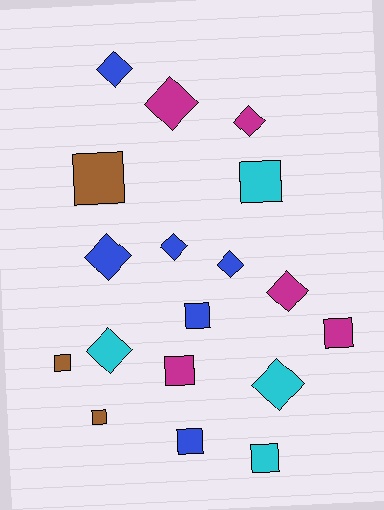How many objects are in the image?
There are 18 objects.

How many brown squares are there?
There are 3 brown squares.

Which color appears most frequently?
Blue, with 6 objects.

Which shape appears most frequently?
Diamond, with 9 objects.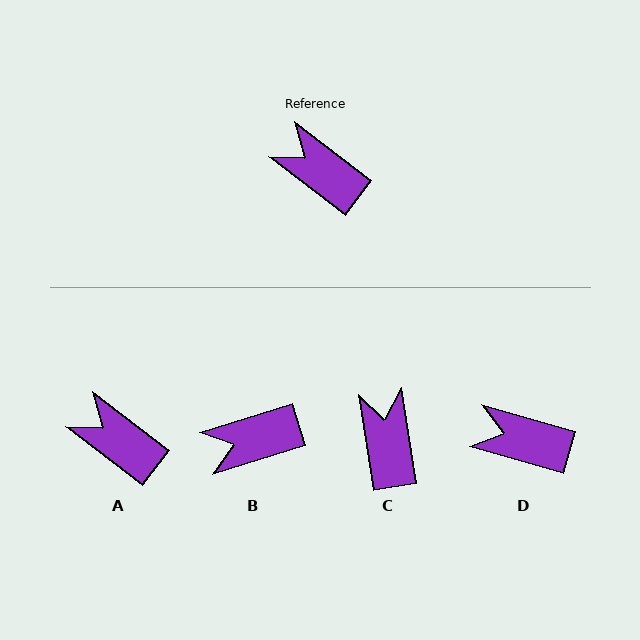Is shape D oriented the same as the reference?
No, it is off by about 21 degrees.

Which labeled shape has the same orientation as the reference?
A.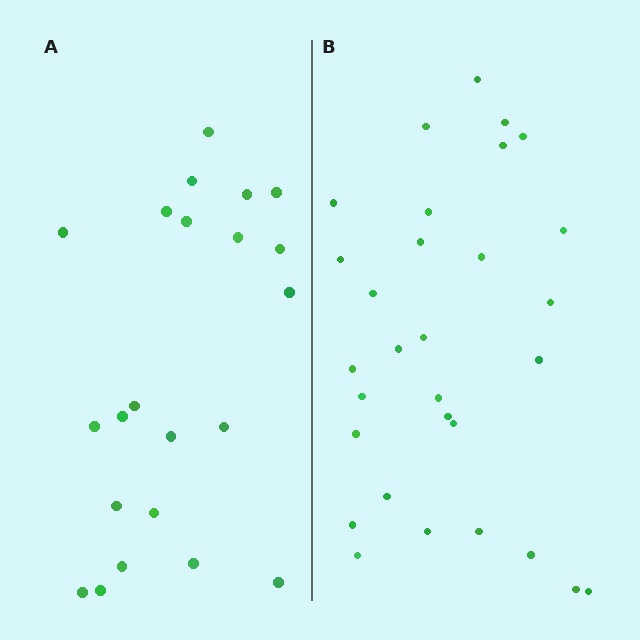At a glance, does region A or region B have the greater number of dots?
Region B (the right region) has more dots.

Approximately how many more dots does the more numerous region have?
Region B has roughly 8 or so more dots than region A.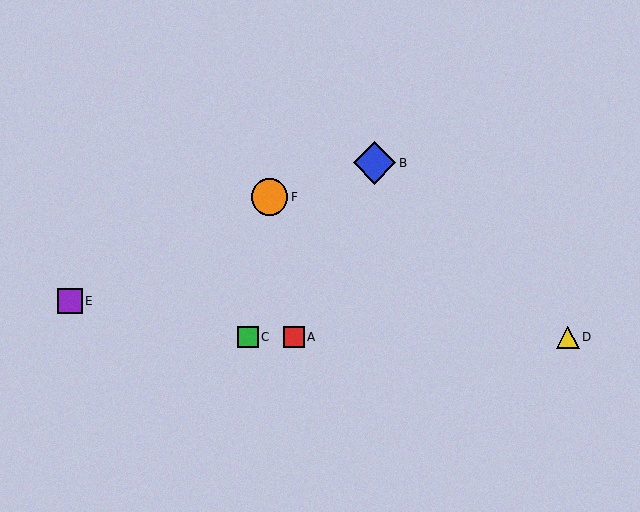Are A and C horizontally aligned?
Yes, both are at y≈337.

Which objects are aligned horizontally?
Objects A, C, D are aligned horizontally.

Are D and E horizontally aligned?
No, D is at y≈337 and E is at y≈301.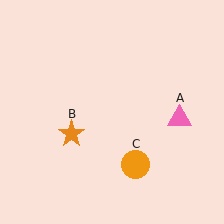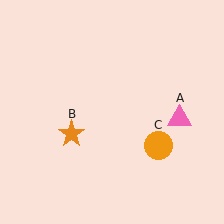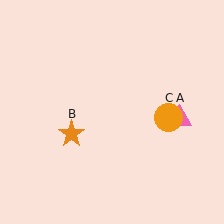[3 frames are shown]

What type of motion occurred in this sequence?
The orange circle (object C) rotated counterclockwise around the center of the scene.